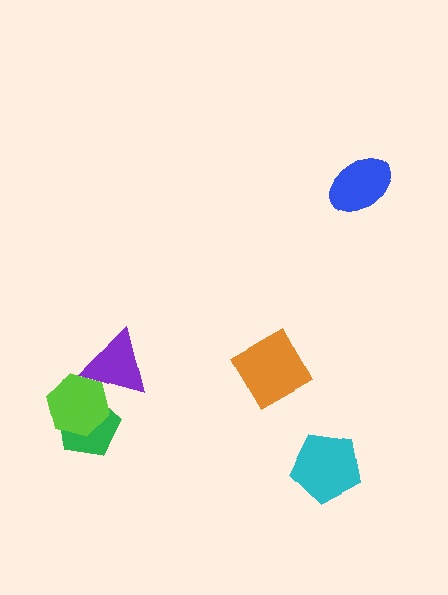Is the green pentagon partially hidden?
Yes, it is partially covered by another shape.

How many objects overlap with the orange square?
0 objects overlap with the orange square.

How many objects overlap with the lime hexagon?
2 objects overlap with the lime hexagon.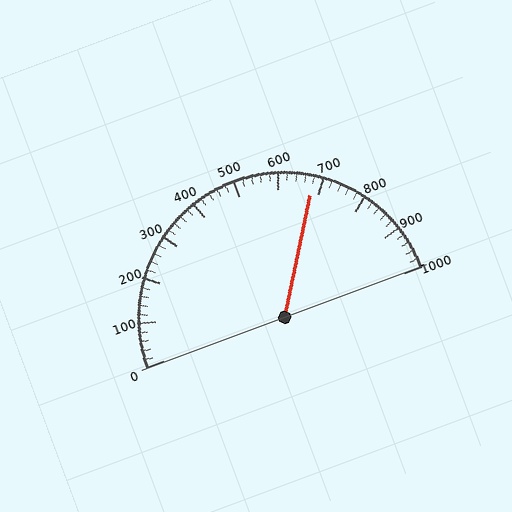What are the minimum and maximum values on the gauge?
The gauge ranges from 0 to 1000.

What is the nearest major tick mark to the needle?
The nearest major tick mark is 700.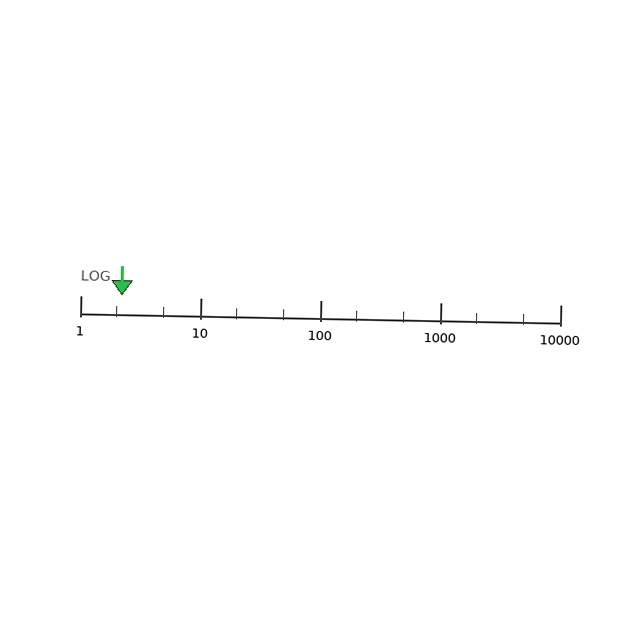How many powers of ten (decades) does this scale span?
The scale spans 4 decades, from 1 to 10000.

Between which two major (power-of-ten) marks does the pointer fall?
The pointer is between 1 and 10.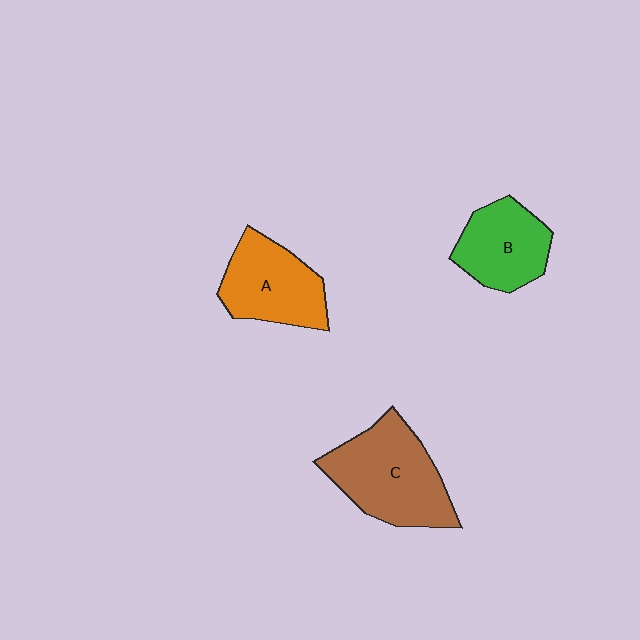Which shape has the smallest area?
Shape B (green).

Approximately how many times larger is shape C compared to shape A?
Approximately 1.3 times.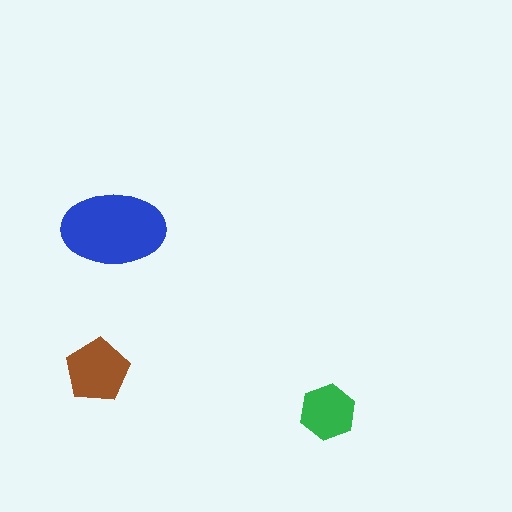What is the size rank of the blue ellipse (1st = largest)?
1st.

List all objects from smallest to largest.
The green hexagon, the brown pentagon, the blue ellipse.